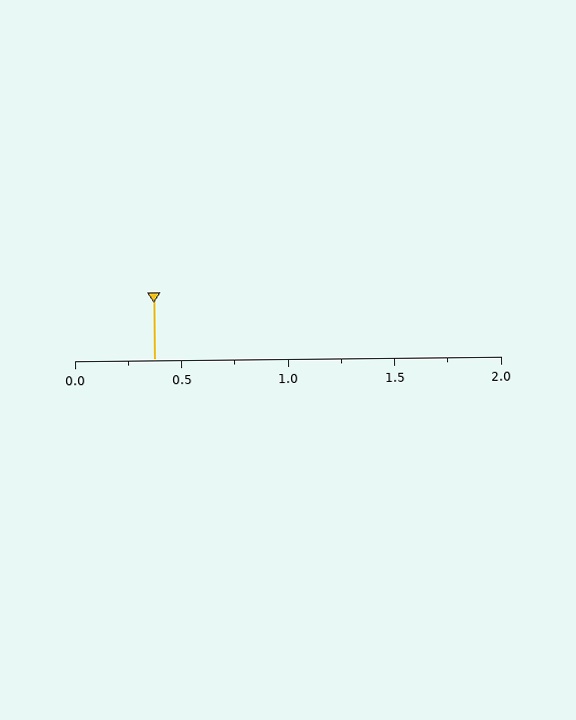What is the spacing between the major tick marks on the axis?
The major ticks are spaced 0.5 apart.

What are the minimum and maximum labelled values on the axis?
The axis runs from 0.0 to 2.0.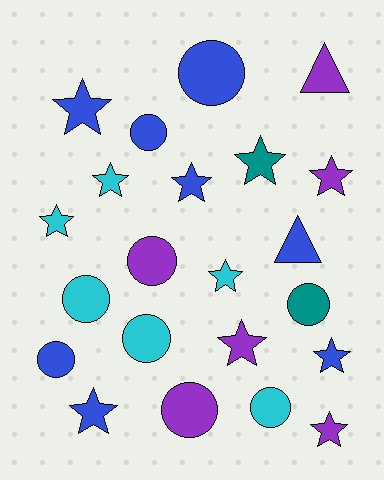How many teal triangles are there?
There are no teal triangles.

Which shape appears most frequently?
Star, with 11 objects.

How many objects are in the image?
There are 22 objects.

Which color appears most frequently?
Blue, with 8 objects.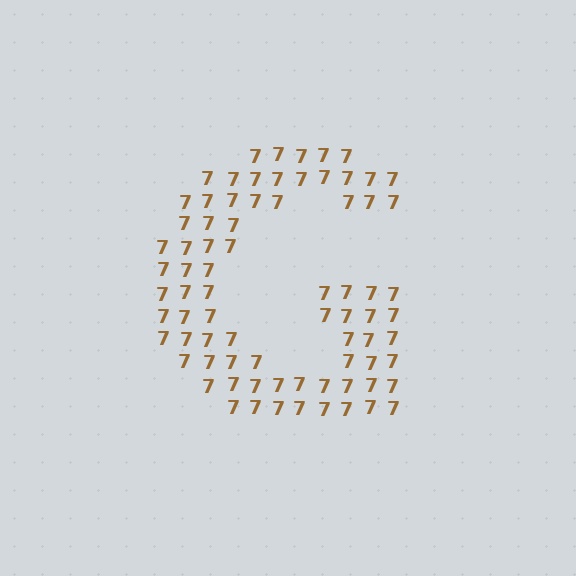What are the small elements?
The small elements are digit 7's.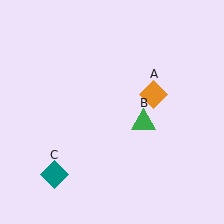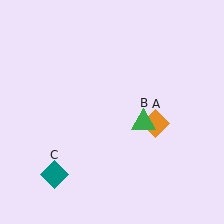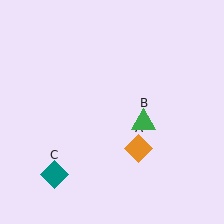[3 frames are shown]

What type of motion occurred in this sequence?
The orange diamond (object A) rotated clockwise around the center of the scene.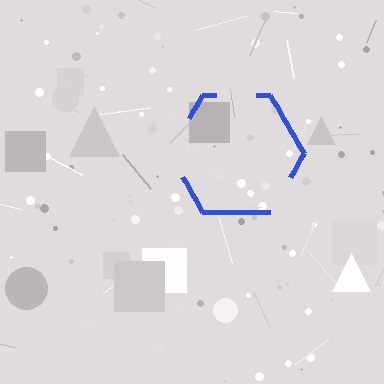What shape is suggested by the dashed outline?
The dashed outline suggests a hexagon.